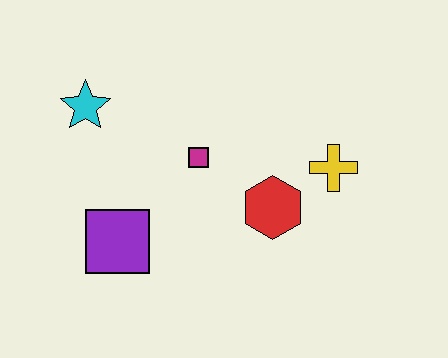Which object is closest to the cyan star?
The magenta square is closest to the cyan star.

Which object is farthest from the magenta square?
The yellow cross is farthest from the magenta square.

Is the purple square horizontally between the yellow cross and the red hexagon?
No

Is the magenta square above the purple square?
Yes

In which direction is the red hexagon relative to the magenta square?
The red hexagon is to the right of the magenta square.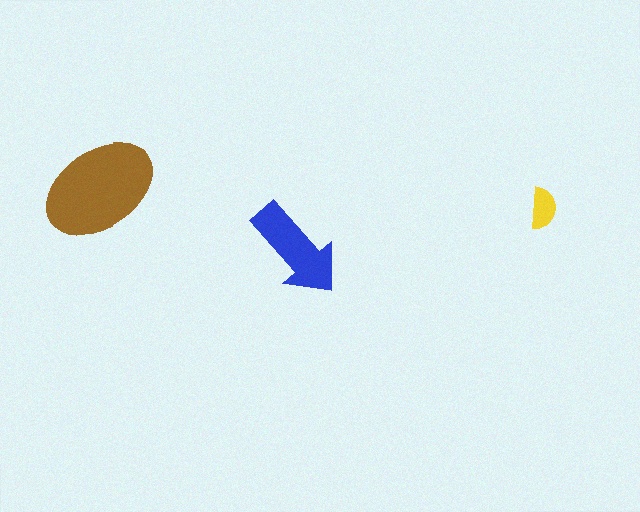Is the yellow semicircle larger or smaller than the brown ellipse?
Smaller.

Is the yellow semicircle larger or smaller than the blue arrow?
Smaller.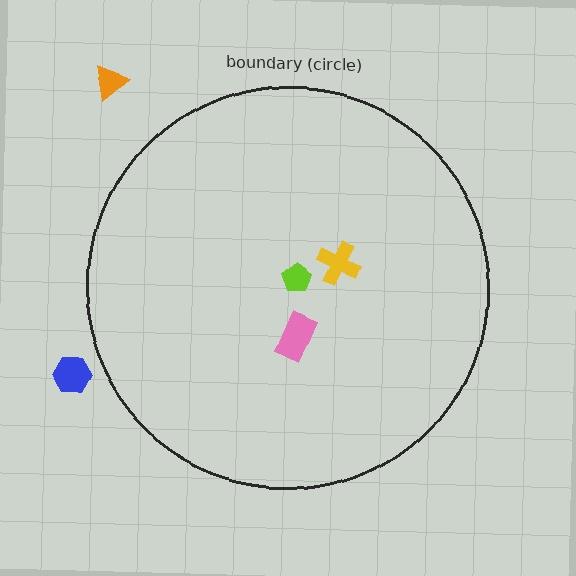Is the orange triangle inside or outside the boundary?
Outside.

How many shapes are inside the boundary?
3 inside, 2 outside.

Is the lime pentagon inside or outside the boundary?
Inside.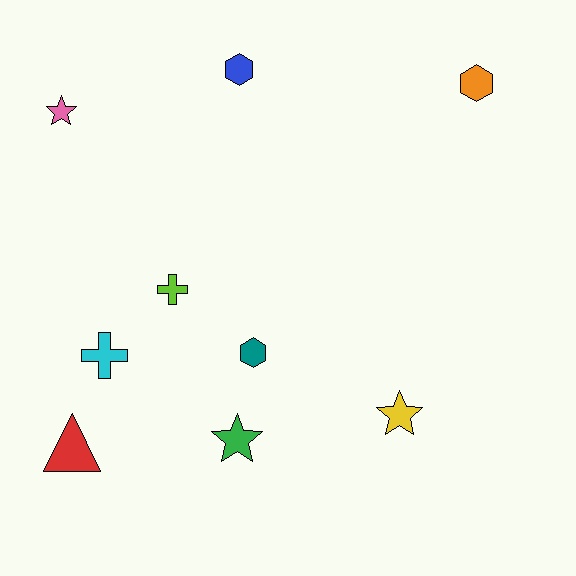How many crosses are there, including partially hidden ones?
There are 2 crosses.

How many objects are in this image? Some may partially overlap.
There are 9 objects.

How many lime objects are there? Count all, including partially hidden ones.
There is 1 lime object.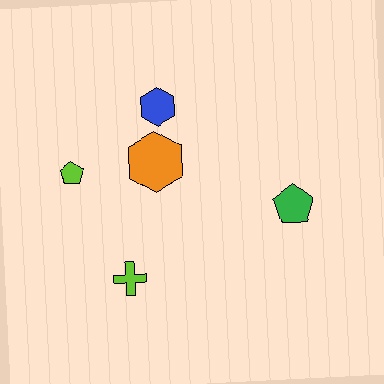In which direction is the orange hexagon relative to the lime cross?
The orange hexagon is above the lime cross.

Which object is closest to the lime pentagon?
The orange hexagon is closest to the lime pentagon.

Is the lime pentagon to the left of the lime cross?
Yes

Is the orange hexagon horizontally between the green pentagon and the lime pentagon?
Yes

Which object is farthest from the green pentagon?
The lime pentagon is farthest from the green pentagon.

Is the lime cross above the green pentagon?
No